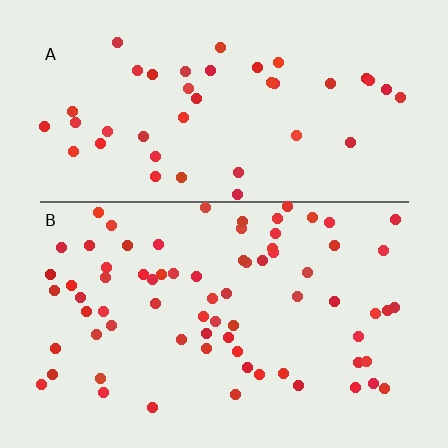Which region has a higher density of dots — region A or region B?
B (the bottom).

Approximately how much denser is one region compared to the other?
Approximately 1.7× — region B over region A.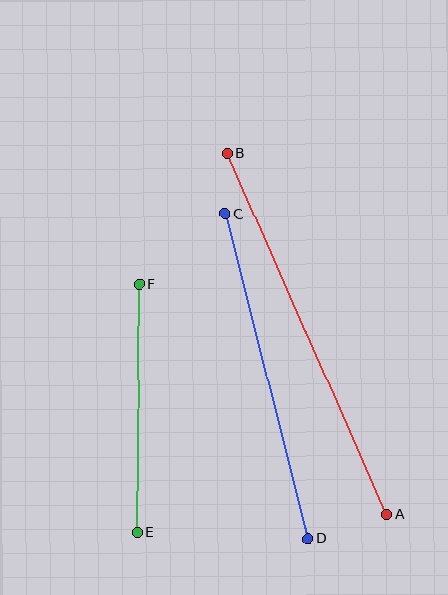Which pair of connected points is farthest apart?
Points A and B are farthest apart.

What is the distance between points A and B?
The distance is approximately 395 pixels.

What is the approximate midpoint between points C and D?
The midpoint is at approximately (267, 376) pixels.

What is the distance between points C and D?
The distance is approximately 336 pixels.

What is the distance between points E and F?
The distance is approximately 248 pixels.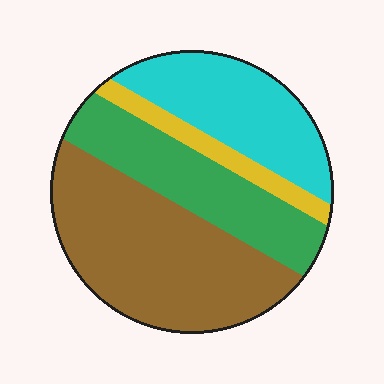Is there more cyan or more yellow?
Cyan.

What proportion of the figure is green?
Green covers roughly 25% of the figure.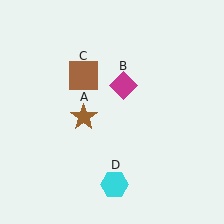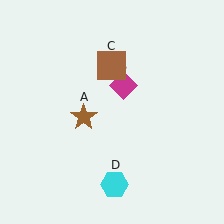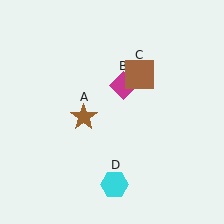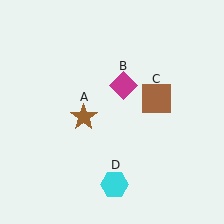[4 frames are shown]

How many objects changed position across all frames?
1 object changed position: brown square (object C).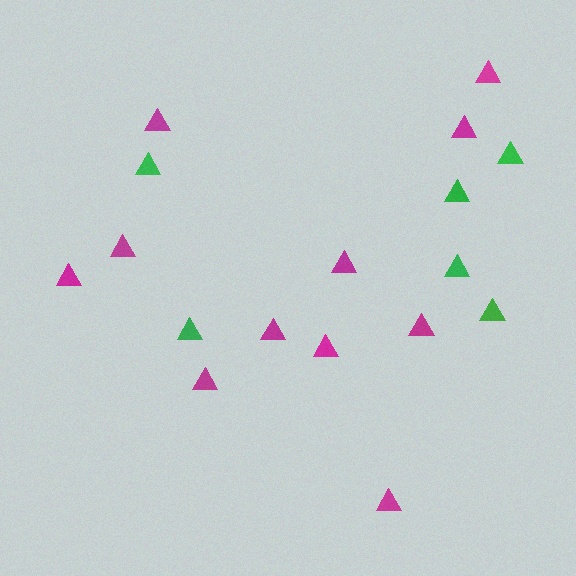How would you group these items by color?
There are 2 groups: one group of green triangles (6) and one group of magenta triangles (11).